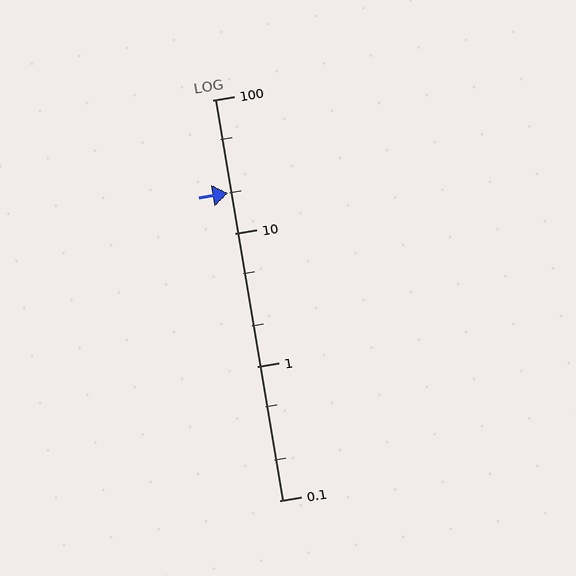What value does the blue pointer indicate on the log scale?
The pointer indicates approximately 20.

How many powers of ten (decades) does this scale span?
The scale spans 3 decades, from 0.1 to 100.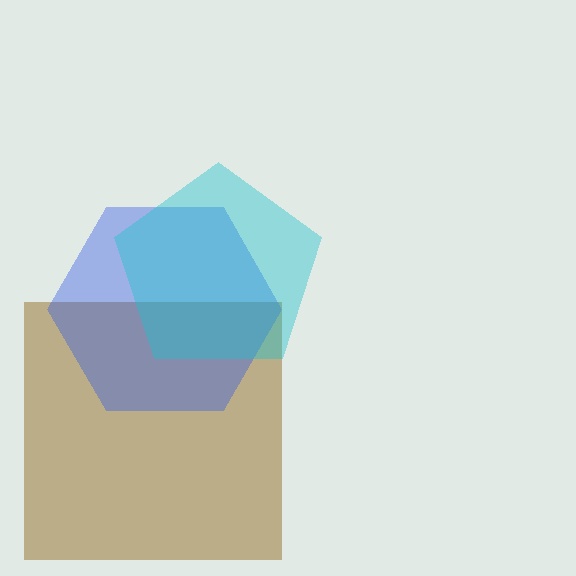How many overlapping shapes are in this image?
There are 3 overlapping shapes in the image.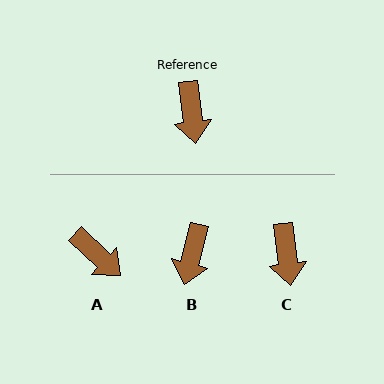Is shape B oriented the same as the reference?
No, it is off by about 22 degrees.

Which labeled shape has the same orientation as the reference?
C.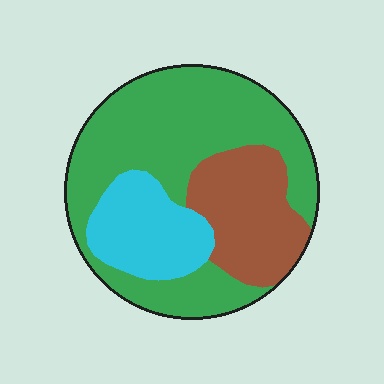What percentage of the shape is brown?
Brown covers 24% of the shape.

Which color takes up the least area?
Cyan, at roughly 20%.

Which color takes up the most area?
Green, at roughly 55%.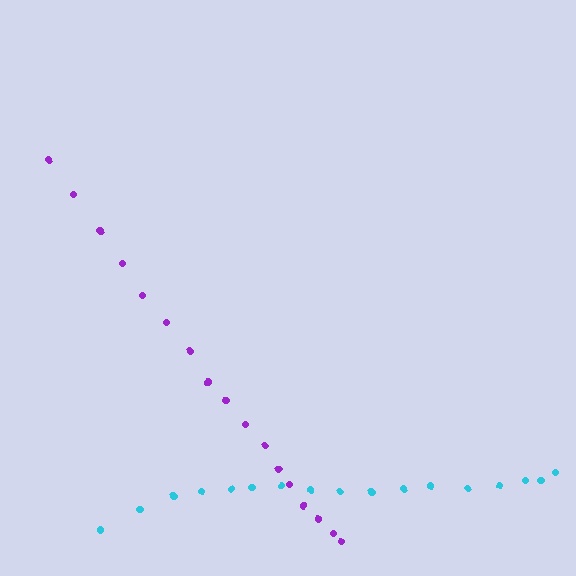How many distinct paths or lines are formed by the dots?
There are 2 distinct paths.